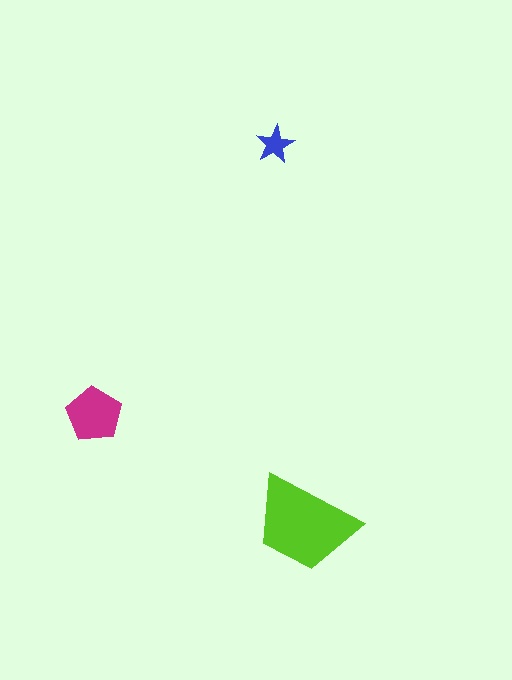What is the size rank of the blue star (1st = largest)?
3rd.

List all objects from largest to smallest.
The lime trapezoid, the magenta pentagon, the blue star.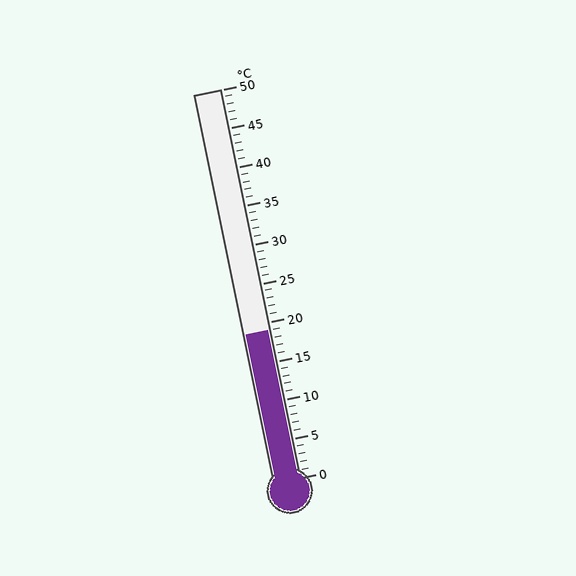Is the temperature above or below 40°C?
The temperature is below 40°C.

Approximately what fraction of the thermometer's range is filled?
The thermometer is filled to approximately 40% of its range.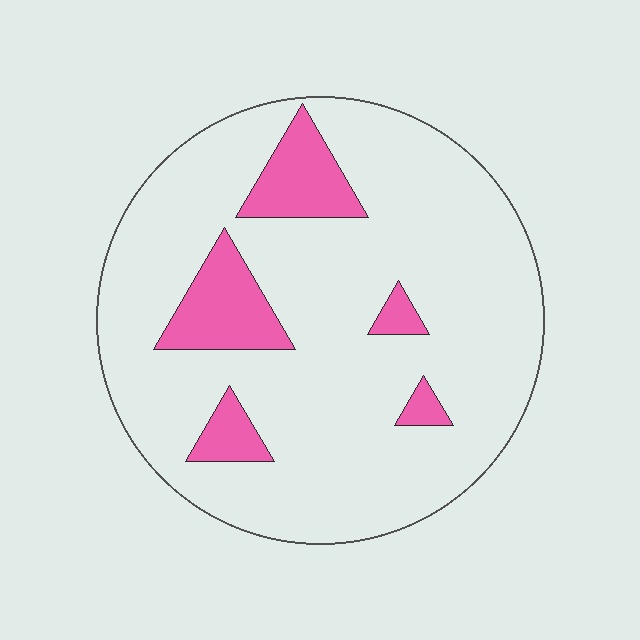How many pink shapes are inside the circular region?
5.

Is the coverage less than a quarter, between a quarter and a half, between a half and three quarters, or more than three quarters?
Less than a quarter.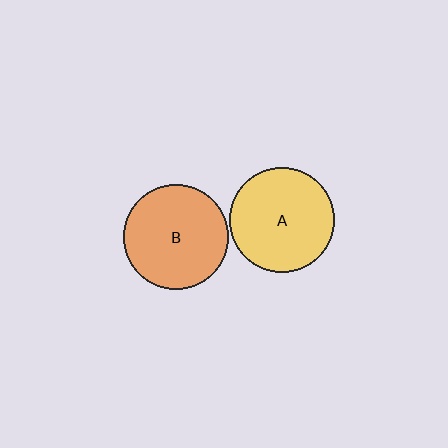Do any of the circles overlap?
No, none of the circles overlap.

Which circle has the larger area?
Circle A (yellow).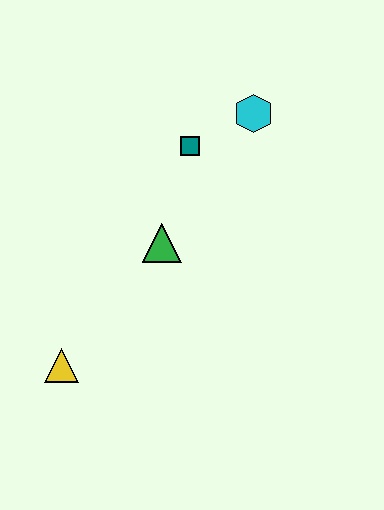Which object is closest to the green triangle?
The teal square is closest to the green triangle.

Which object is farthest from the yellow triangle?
The cyan hexagon is farthest from the yellow triangle.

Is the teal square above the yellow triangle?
Yes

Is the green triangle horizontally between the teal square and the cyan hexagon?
No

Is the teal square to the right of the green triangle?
Yes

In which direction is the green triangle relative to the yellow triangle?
The green triangle is above the yellow triangle.